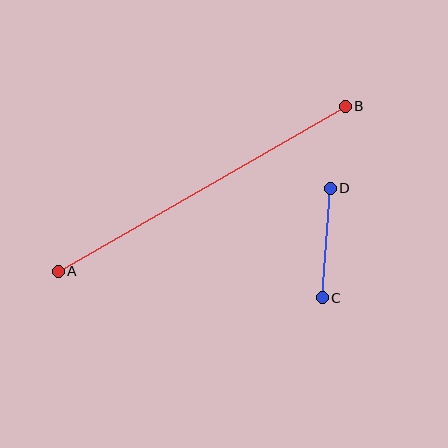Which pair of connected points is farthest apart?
Points A and B are farthest apart.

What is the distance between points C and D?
The distance is approximately 110 pixels.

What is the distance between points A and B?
The distance is approximately 331 pixels.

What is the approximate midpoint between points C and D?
The midpoint is at approximately (326, 243) pixels.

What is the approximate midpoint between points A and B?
The midpoint is at approximately (202, 189) pixels.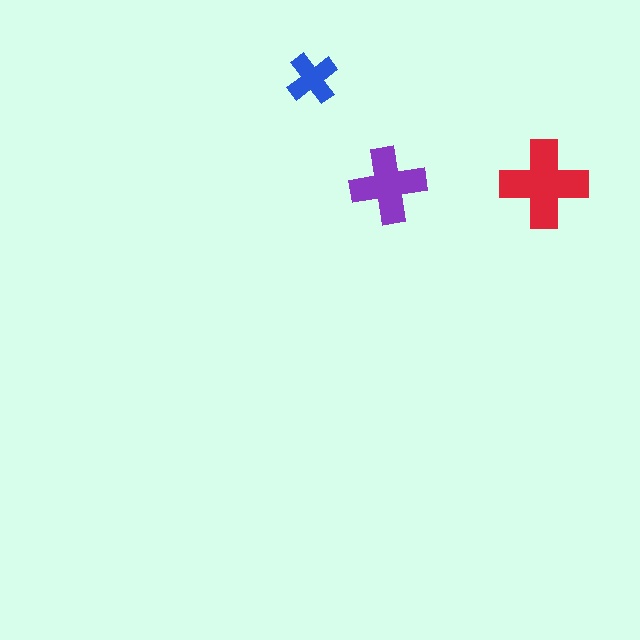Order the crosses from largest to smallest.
the red one, the purple one, the blue one.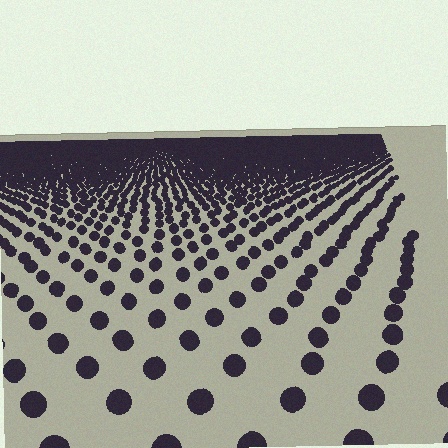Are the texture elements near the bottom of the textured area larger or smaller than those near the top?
Larger. Near the bottom, elements are closer to the viewer and appear at a bigger on-screen size.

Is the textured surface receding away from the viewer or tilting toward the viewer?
The surface is receding away from the viewer. Texture elements get smaller and denser toward the top.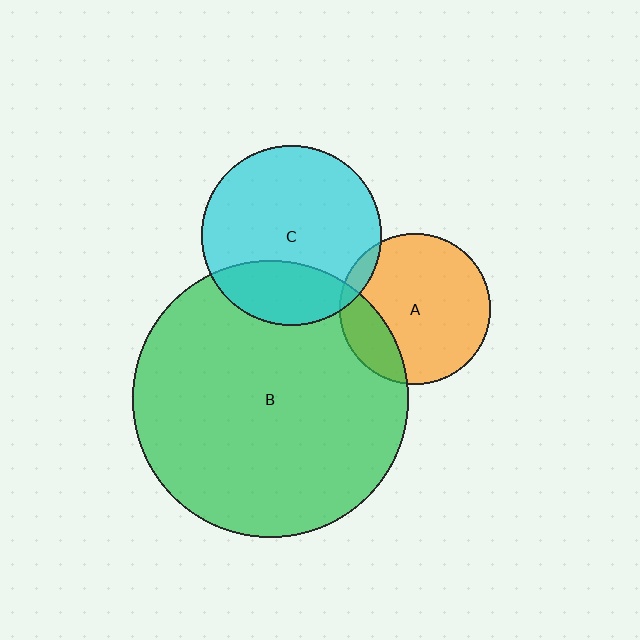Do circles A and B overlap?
Yes.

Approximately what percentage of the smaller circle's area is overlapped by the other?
Approximately 20%.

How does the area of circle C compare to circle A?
Approximately 1.4 times.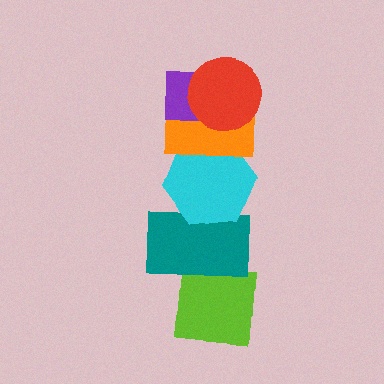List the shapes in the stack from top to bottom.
From top to bottom: the red circle, the purple rectangle, the orange rectangle, the cyan hexagon, the teal rectangle, the lime square.